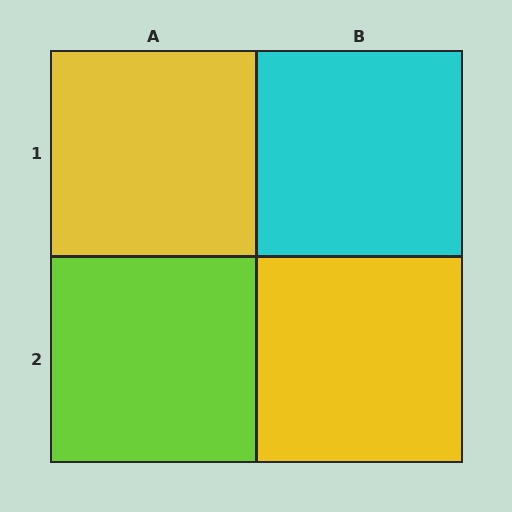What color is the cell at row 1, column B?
Cyan.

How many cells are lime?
1 cell is lime.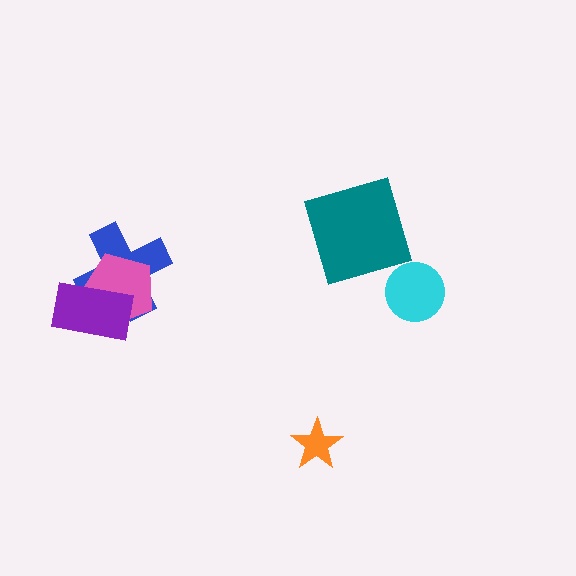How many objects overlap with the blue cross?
2 objects overlap with the blue cross.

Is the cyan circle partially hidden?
No, no other shape covers it.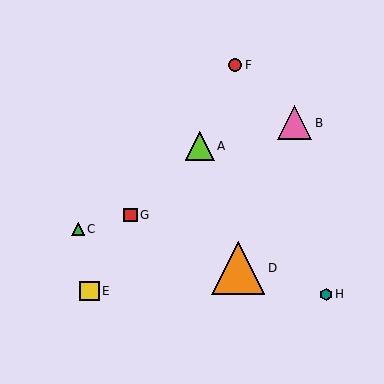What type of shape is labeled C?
Shape C is a green triangle.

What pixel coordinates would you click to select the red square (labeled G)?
Click at (130, 215) to select the red square G.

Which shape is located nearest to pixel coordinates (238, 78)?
The red circle (labeled F) at (235, 65) is nearest to that location.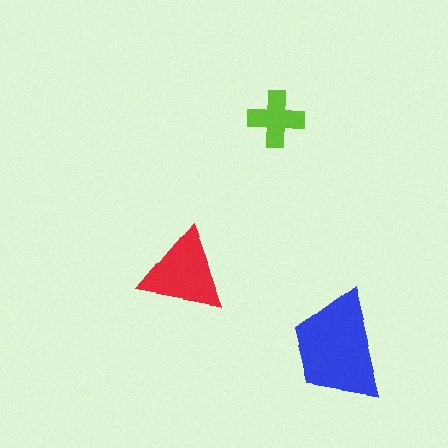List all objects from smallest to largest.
The lime cross, the red triangle, the blue trapezoid.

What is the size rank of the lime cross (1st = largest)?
3rd.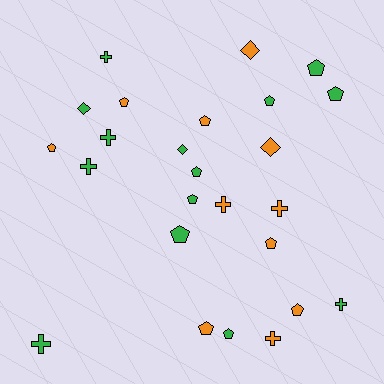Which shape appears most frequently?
Pentagon, with 13 objects.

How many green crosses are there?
There are 5 green crosses.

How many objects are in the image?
There are 25 objects.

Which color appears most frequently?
Green, with 14 objects.